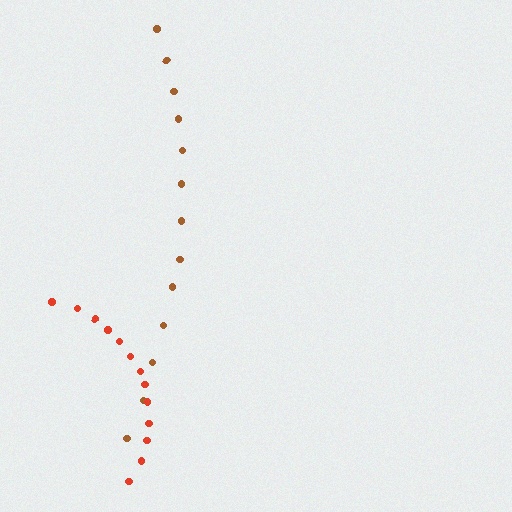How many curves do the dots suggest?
There are 2 distinct paths.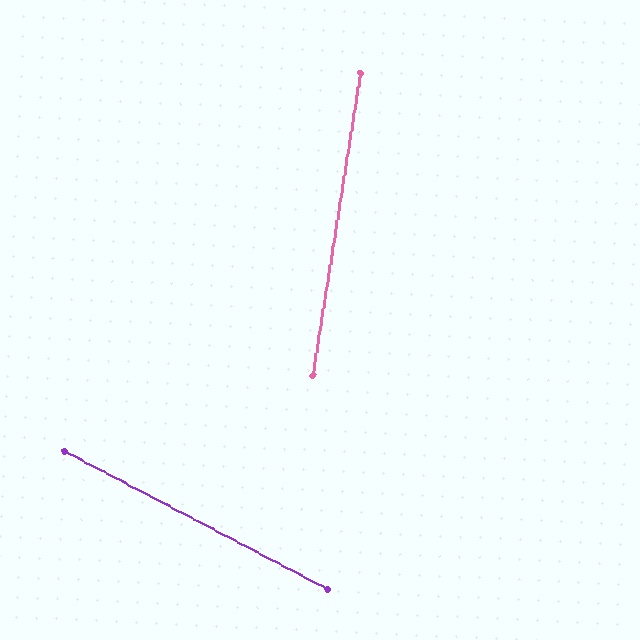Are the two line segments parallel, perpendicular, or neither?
Neither parallel nor perpendicular — they differ by about 71°.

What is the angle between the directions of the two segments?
Approximately 71 degrees.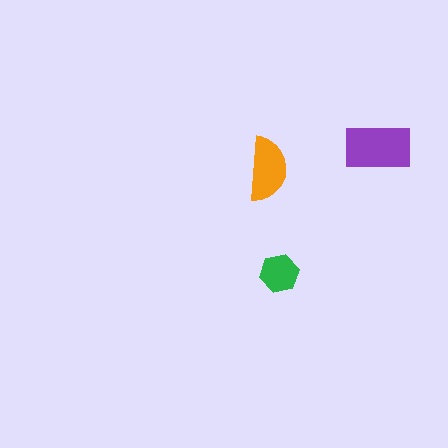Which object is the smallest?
The green hexagon.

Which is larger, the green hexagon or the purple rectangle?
The purple rectangle.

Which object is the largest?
The purple rectangle.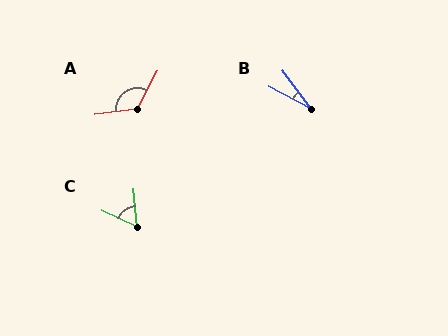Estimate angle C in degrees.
Approximately 60 degrees.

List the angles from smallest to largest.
B (25°), C (60°), A (126°).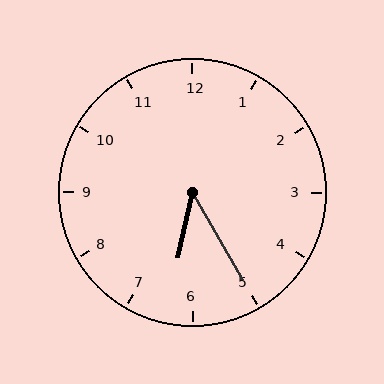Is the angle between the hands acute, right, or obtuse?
It is acute.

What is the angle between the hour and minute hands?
Approximately 42 degrees.